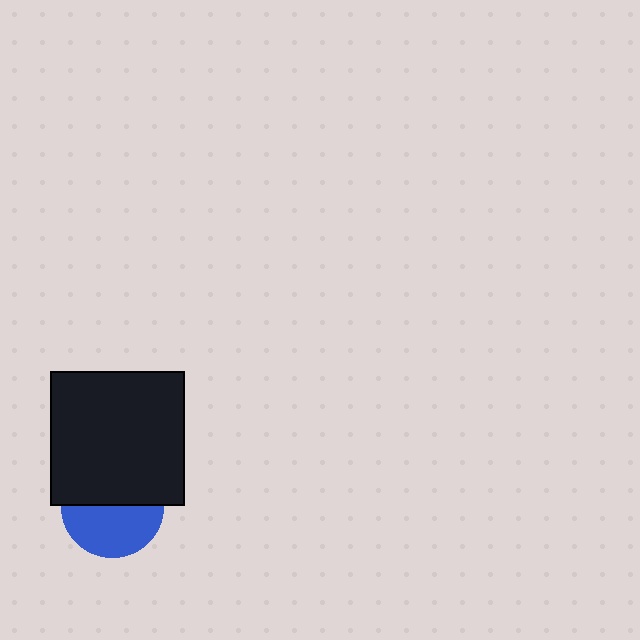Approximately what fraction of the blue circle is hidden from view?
Roughly 48% of the blue circle is hidden behind the black square.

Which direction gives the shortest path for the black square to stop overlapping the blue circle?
Moving up gives the shortest separation.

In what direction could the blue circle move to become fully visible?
The blue circle could move down. That would shift it out from behind the black square entirely.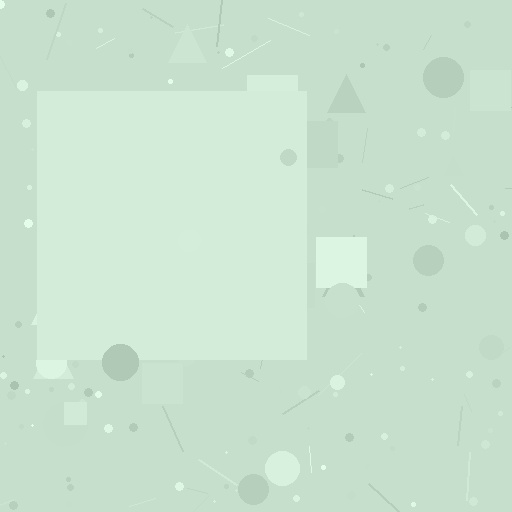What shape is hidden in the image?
A square is hidden in the image.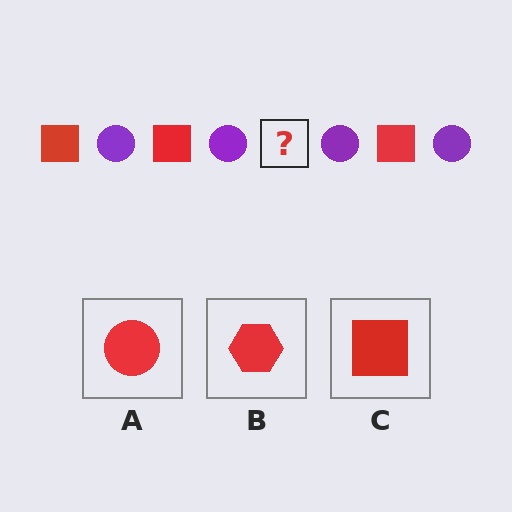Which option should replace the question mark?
Option C.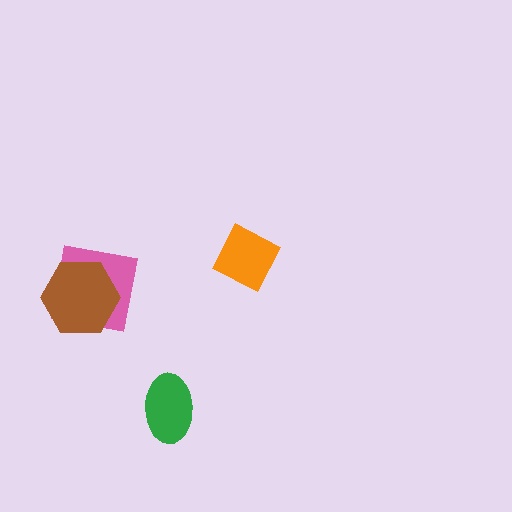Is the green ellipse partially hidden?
No, no other shape covers it.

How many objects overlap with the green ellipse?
0 objects overlap with the green ellipse.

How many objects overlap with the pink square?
1 object overlaps with the pink square.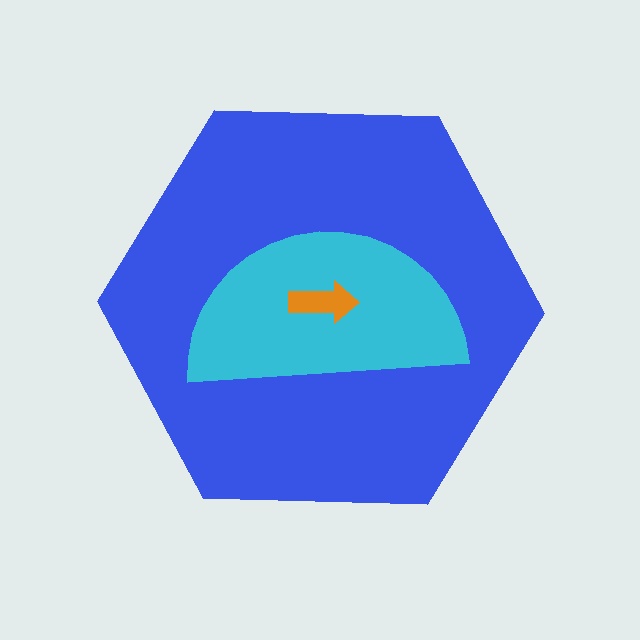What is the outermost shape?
The blue hexagon.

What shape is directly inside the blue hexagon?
The cyan semicircle.